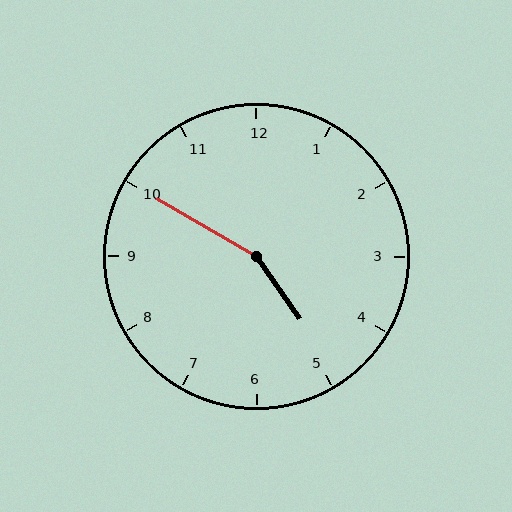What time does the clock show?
4:50.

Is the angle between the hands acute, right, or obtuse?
It is obtuse.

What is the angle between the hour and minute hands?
Approximately 155 degrees.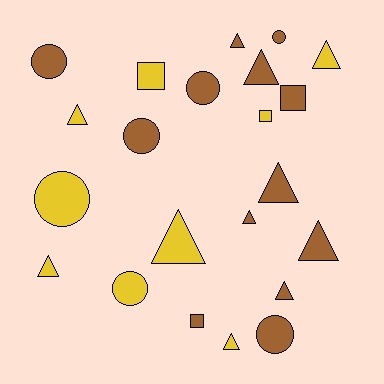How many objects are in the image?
There are 22 objects.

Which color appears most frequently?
Brown, with 13 objects.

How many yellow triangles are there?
There are 5 yellow triangles.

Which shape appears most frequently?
Triangle, with 11 objects.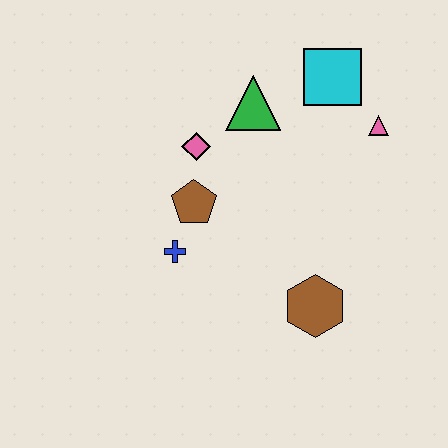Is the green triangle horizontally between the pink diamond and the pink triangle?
Yes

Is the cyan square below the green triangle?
No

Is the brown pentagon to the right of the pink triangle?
No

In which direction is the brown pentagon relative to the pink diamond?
The brown pentagon is below the pink diamond.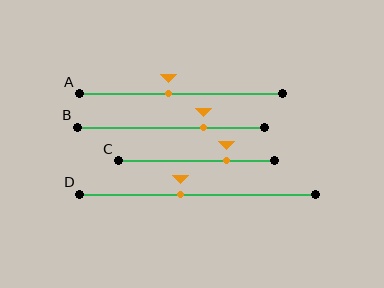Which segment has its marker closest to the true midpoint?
Segment A has its marker closest to the true midpoint.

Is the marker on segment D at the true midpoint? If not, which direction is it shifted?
No, the marker on segment D is shifted to the left by about 7% of the segment length.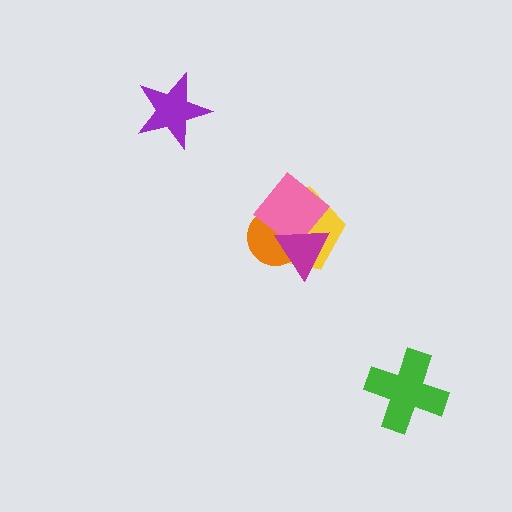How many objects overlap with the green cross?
0 objects overlap with the green cross.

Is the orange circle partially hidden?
Yes, it is partially covered by another shape.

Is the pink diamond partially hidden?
Yes, it is partially covered by another shape.